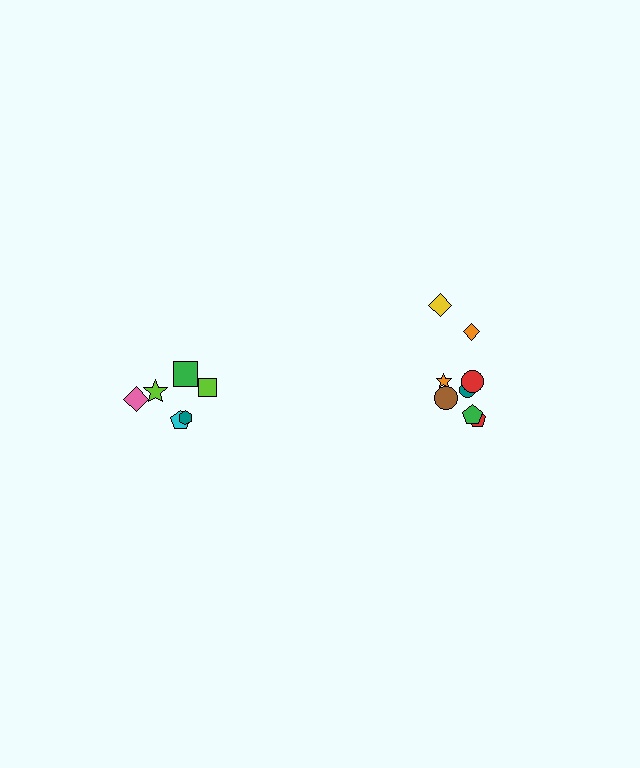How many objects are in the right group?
There are 8 objects.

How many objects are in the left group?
There are 6 objects.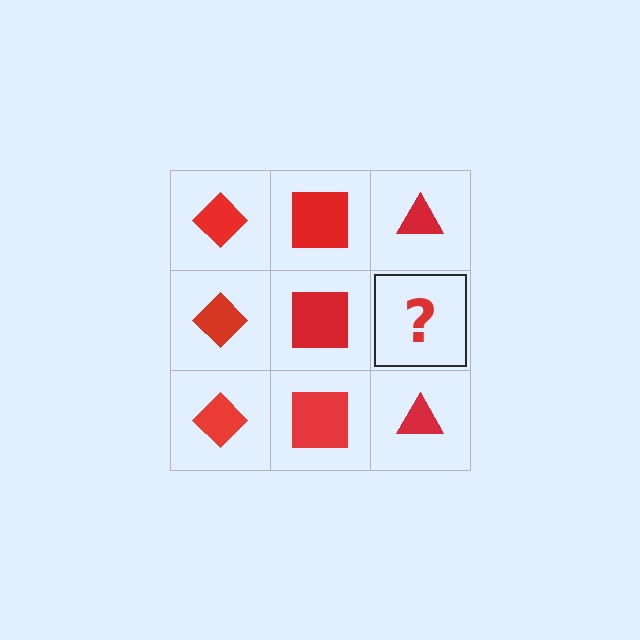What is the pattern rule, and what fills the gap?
The rule is that each column has a consistent shape. The gap should be filled with a red triangle.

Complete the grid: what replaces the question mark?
The question mark should be replaced with a red triangle.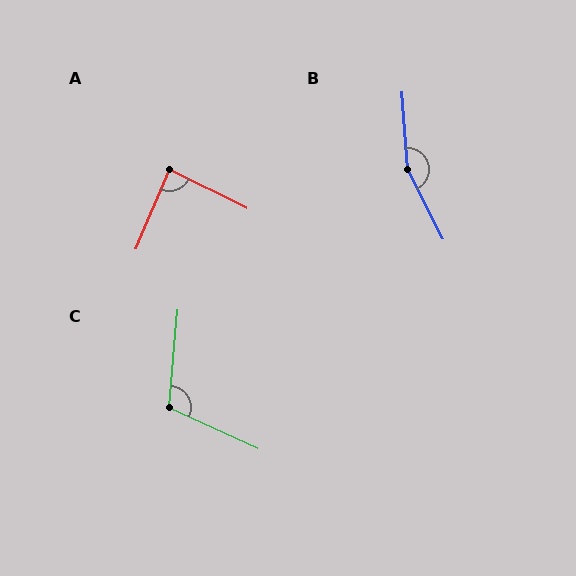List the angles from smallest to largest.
A (86°), C (110°), B (157°).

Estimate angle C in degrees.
Approximately 110 degrees.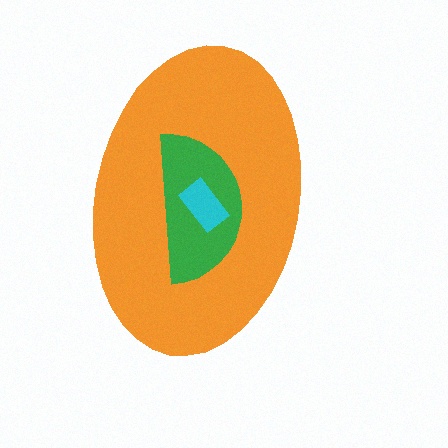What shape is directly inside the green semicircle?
The cyan rectangle.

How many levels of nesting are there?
3.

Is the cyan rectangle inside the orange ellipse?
Yes.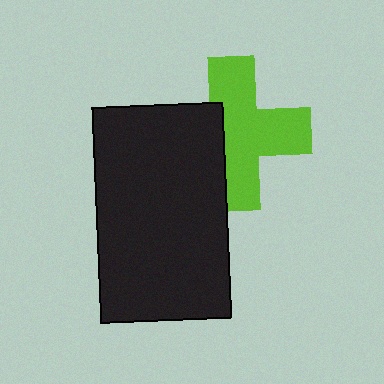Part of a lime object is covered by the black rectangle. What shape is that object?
It is a cross.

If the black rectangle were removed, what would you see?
You would see the complete lime cross.